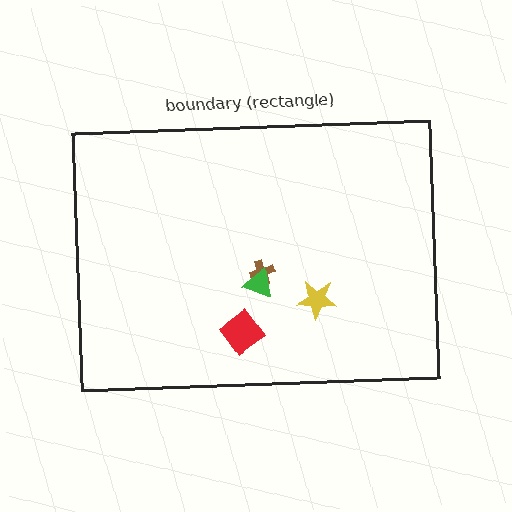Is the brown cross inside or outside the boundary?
Inside.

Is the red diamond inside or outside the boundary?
Inside.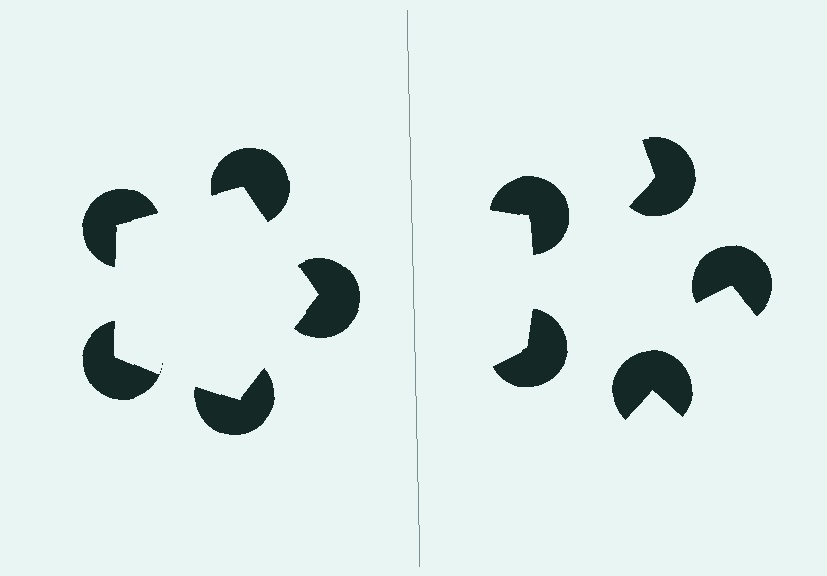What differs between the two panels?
The pac-man discs are positioned identically on both sides; only the wedge orientations differ. On the left they align to a pentagon; on the right they are misaligned.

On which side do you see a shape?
An illusory pentagon appears on the left side. On the right side the wedge cuts are rotated, so no coherent shape forms.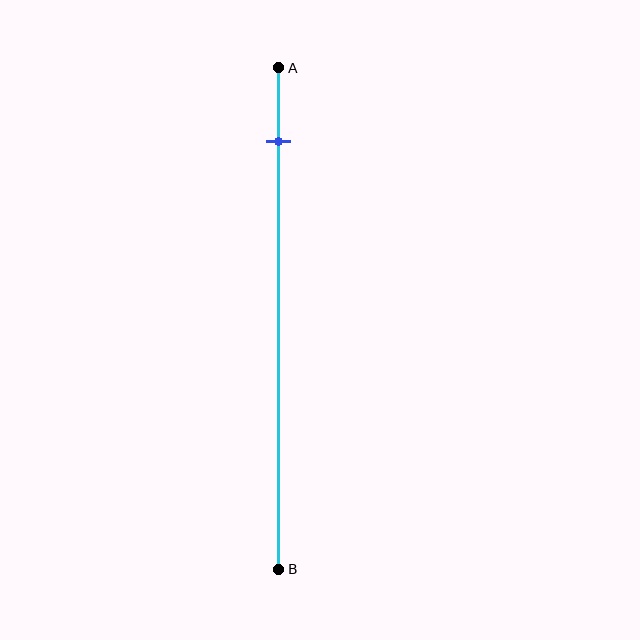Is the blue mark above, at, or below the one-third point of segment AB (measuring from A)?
The blue mark is above the one-third point of segment AB.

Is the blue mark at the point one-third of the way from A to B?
No, the mark is at about 15% from A, not at the 33% one-third point.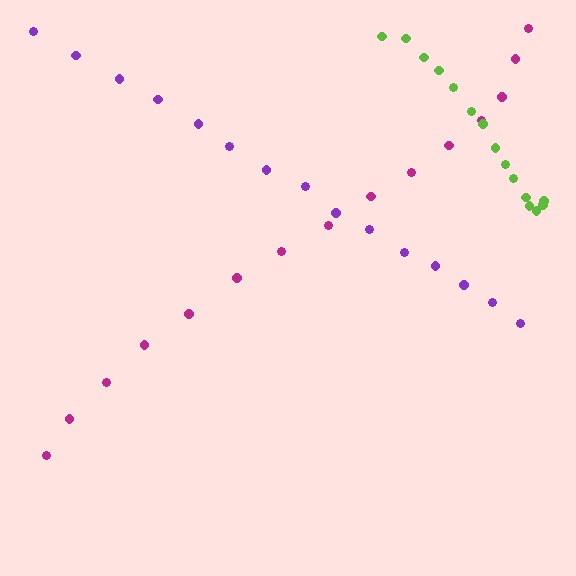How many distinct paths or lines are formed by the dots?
There are 3 distinct paths.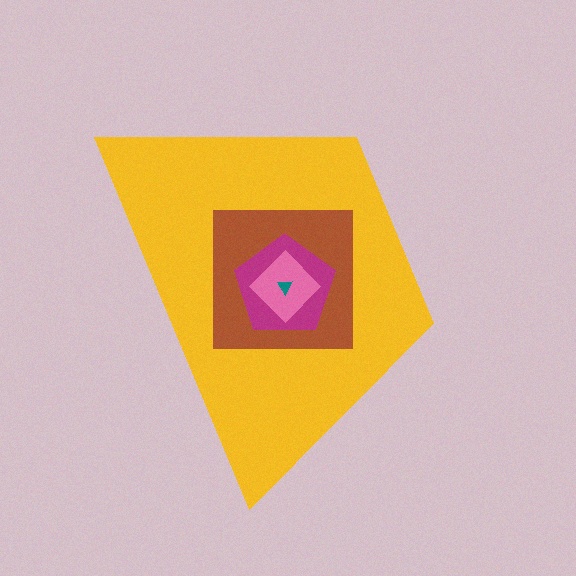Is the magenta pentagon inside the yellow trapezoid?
Yes.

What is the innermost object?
The teal triangle.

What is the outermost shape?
The yellow trapezoid.